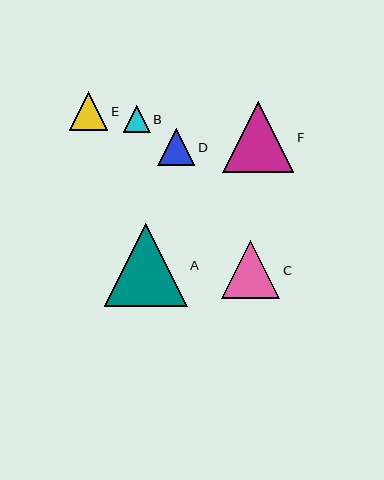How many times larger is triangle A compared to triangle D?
Triangle A is approximately 2.2 times the size of triangle D.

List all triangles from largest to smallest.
From largest to smallest: A, F, C, E, D, B.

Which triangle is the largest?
Triangle A is the largest with a size of approximately 83 pixels.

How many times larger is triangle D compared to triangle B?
Triangle D is approximately 1.4 times the size of triangle B.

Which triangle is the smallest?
Triangle B is the smallest with a size of approximately 27 pixels.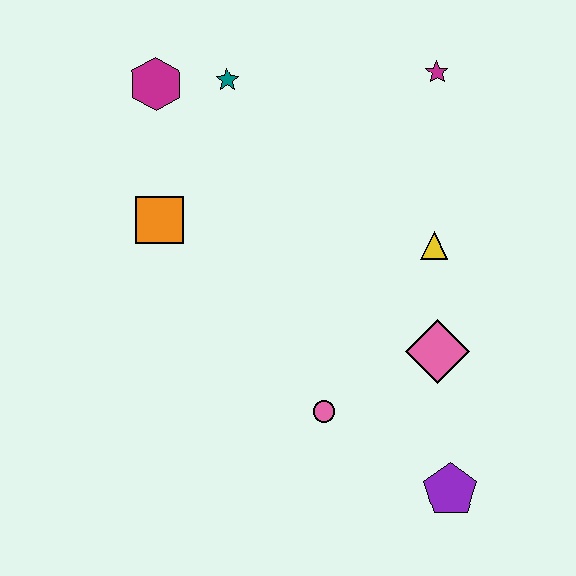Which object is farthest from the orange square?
The purple pentagon is farthest from the orange square.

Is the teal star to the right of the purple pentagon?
No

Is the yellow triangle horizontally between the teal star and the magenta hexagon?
No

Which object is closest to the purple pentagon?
The pink diamond is closest to the purple pentagon.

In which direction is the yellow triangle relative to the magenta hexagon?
The yellow triangle is to the right of the magenta hexagon.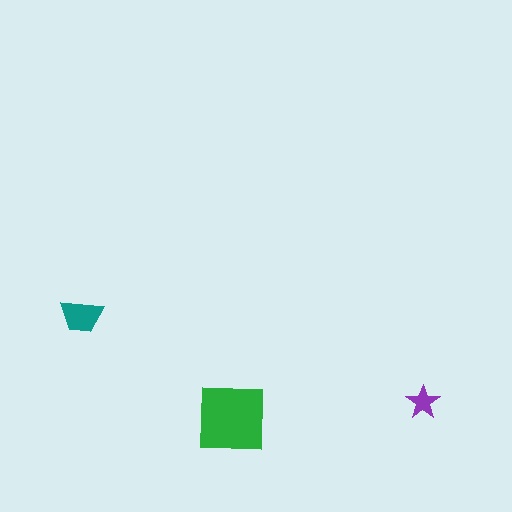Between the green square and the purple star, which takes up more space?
The green square.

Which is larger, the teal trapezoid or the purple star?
The teal trapezoid.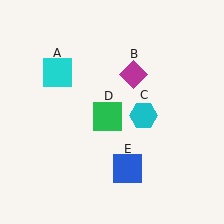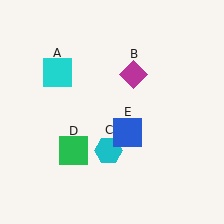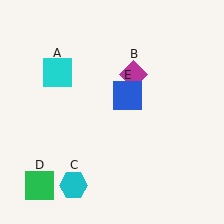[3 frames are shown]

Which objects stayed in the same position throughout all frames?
Cyan square (object A) and magenta diamond (object B) remained stationary.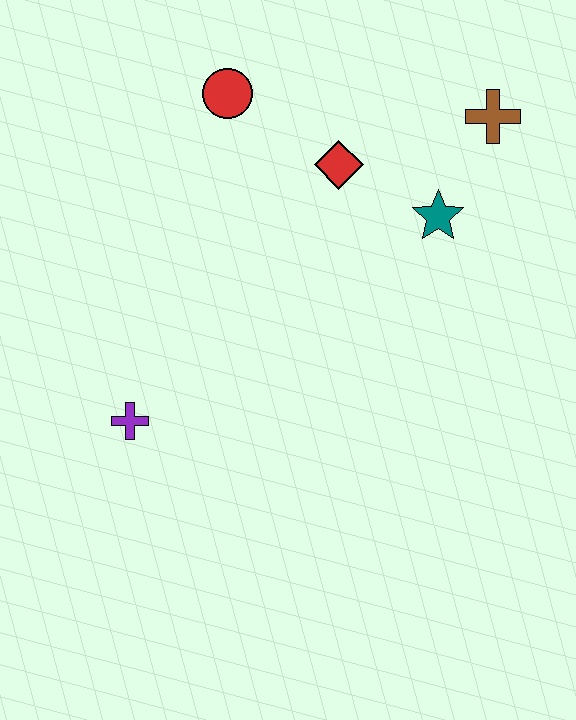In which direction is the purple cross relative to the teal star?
The purple cross is to the left of the teal star.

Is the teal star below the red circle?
Yes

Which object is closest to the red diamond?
The teal star is closest to the red diamond.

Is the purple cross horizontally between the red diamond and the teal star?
No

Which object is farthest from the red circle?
The purple cross is farthest from the red circle.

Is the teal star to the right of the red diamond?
Yes